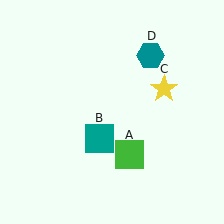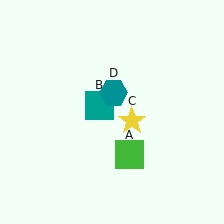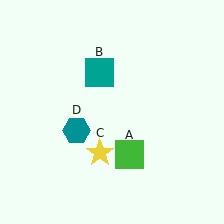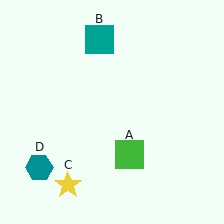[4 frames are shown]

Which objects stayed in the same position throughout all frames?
Green square (object A) remained stationary.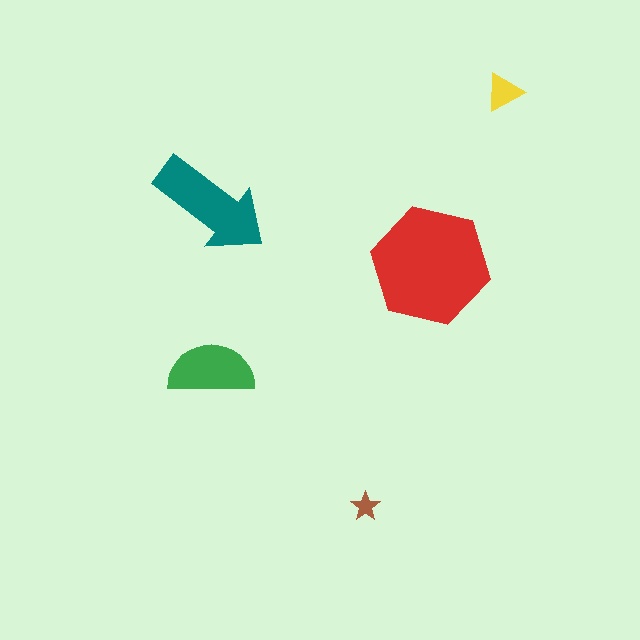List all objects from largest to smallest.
The red hexagon, the teal arrow, the green semicircle, the yellow triangle, the brown star.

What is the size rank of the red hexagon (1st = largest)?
1st.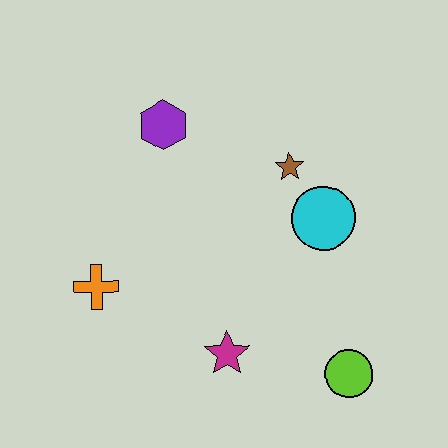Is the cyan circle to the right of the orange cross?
Yes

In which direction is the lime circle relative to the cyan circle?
The lime circle is below the cyan circle.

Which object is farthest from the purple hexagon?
The lime circle is farthest from the purple hexagon.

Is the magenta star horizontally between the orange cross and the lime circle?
Yes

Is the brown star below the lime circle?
No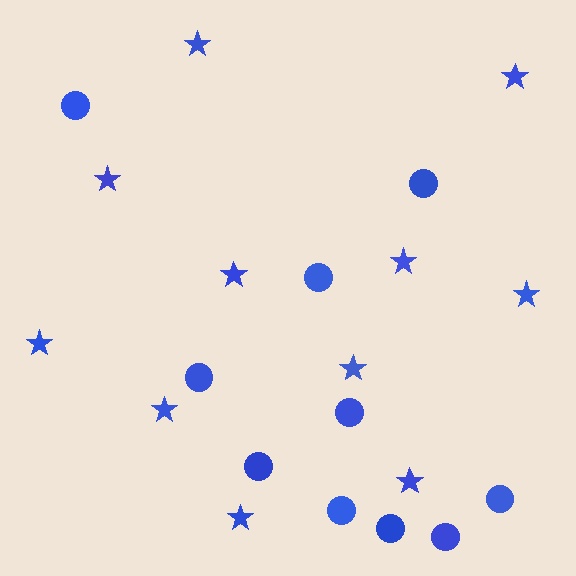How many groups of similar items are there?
There are 2 groups: one group of circles (10) and one group of stars (11).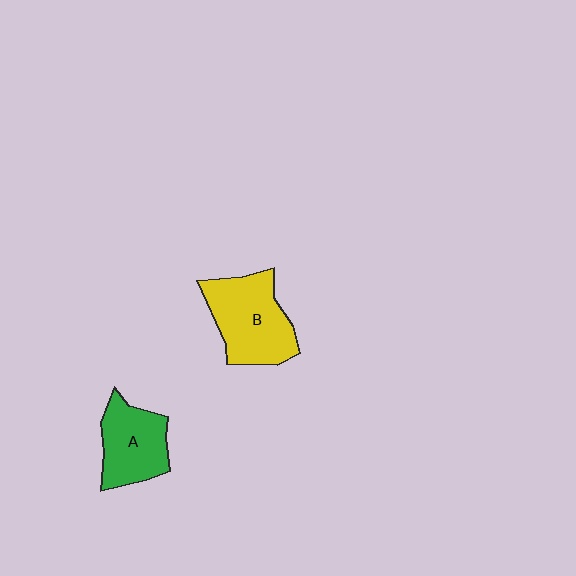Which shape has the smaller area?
Shape A (green).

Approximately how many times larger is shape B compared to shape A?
Approximately 1.3 times.